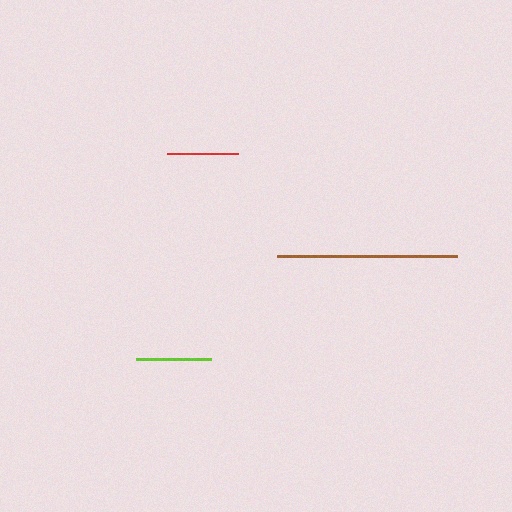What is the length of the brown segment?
The brown segment is approximately 180 pixels long.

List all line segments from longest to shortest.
From longest to shortest: brown, lime, red.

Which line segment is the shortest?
The red line is the shortest at approximately 71 pixels.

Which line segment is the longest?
The brown line is the longest at approximately 180 pixels.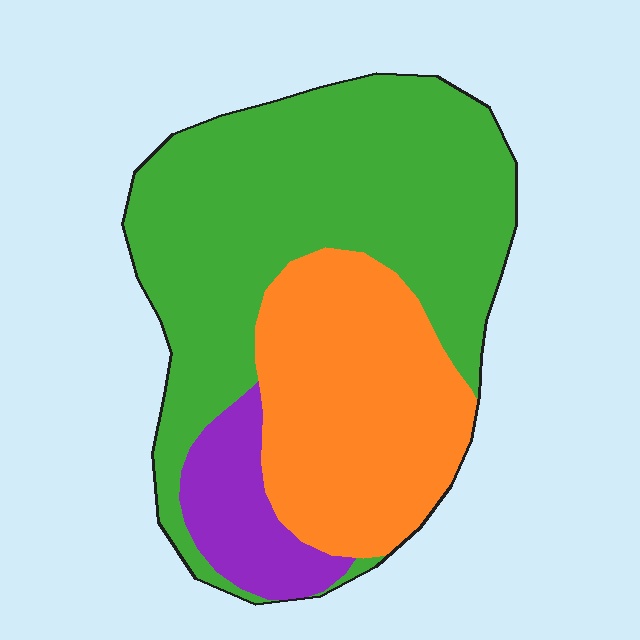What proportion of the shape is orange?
Orange takes up about one third (1/3) of the shape.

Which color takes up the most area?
Green, at roughly 55%.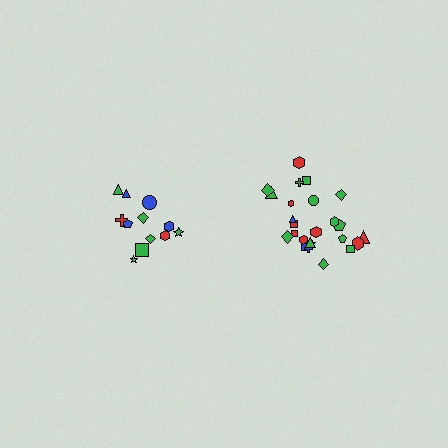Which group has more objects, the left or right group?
The right group.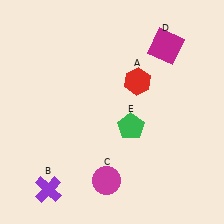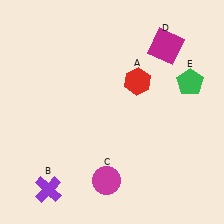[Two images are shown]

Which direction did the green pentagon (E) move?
The green pentagon (E) moved right.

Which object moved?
The green pentagon (E) moved right.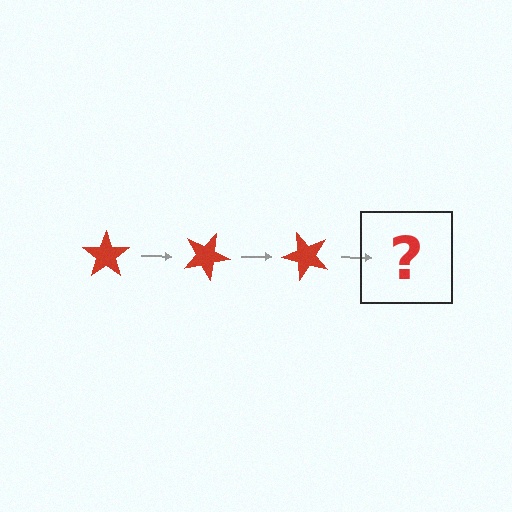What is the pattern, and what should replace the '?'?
The pattern is that the star rotates 25 degrees each step. The '?' should be a red star rotated 75 degrees.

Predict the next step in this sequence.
The next step is a red star rotated 75 degrees.